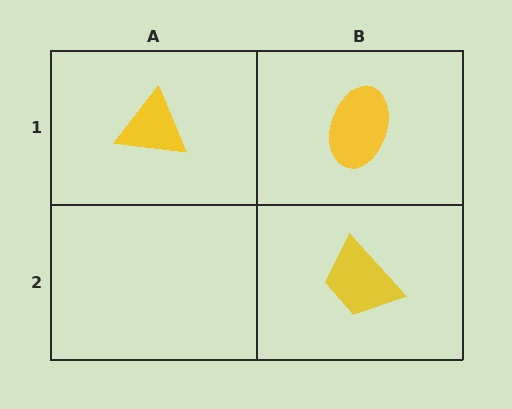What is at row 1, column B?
A yellow ellipse.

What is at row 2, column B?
A yellow trapezoid.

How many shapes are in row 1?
2 shapes.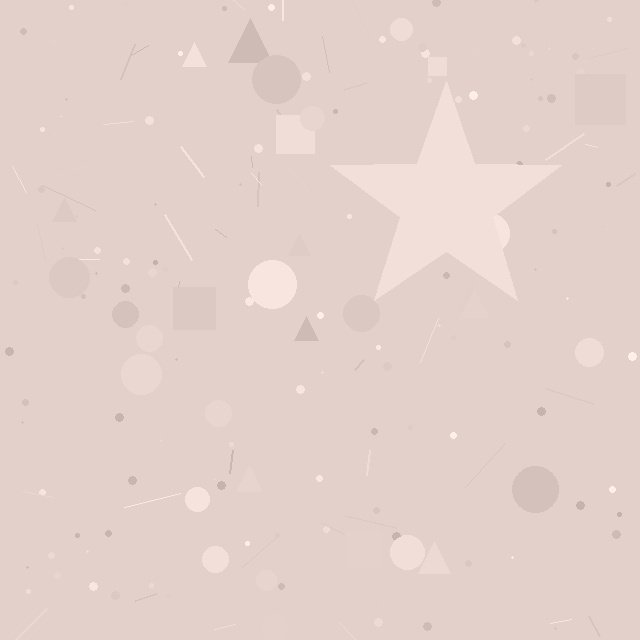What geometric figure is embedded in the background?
A star is embedded in the background.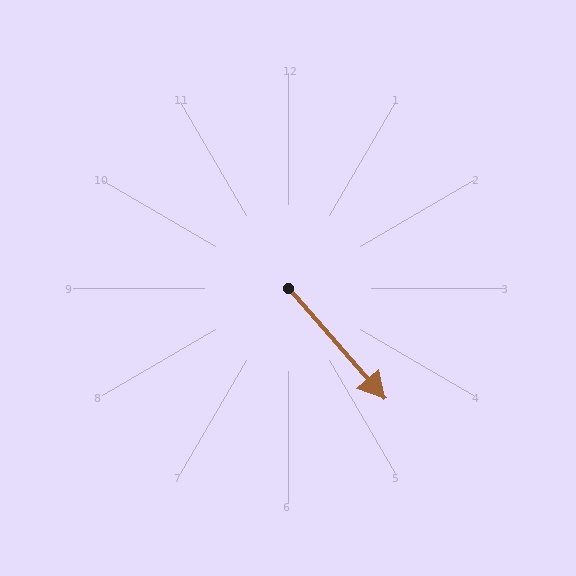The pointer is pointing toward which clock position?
Roughly 5 o'clock.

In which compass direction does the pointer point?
Southeast.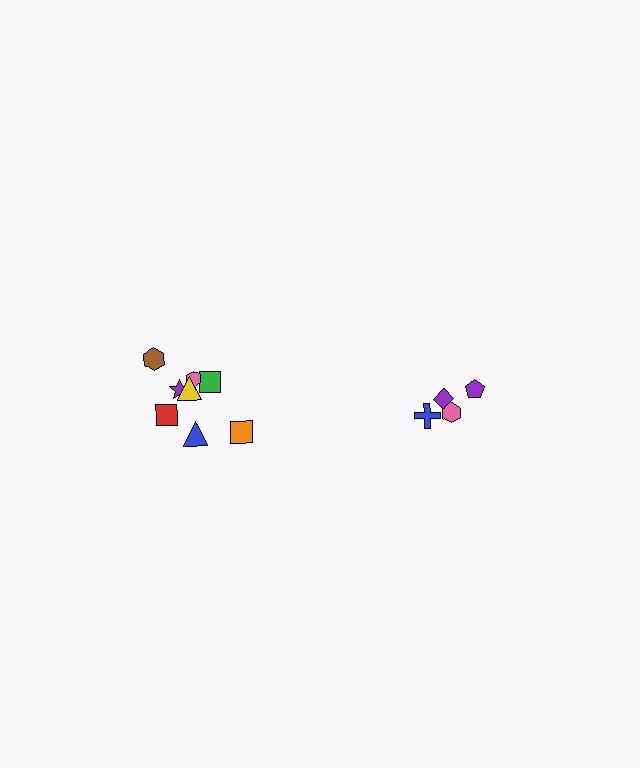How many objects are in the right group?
There are 4 objects.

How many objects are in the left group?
There are 8 objects.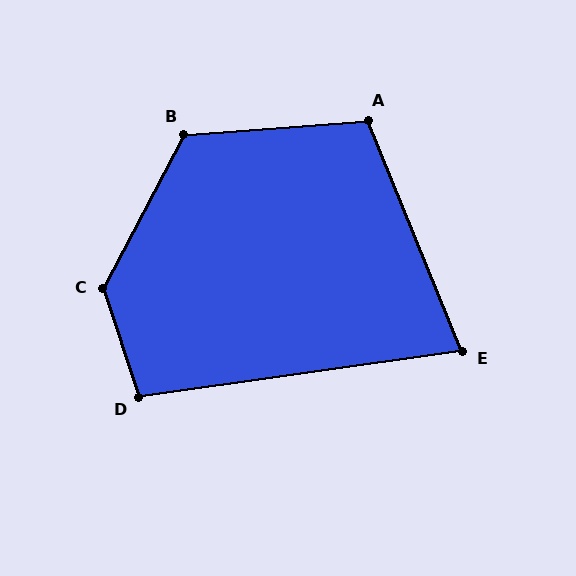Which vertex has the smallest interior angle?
E, at approximately 76 degrees.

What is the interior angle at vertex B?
Approximately 122 degrees (obtuse).